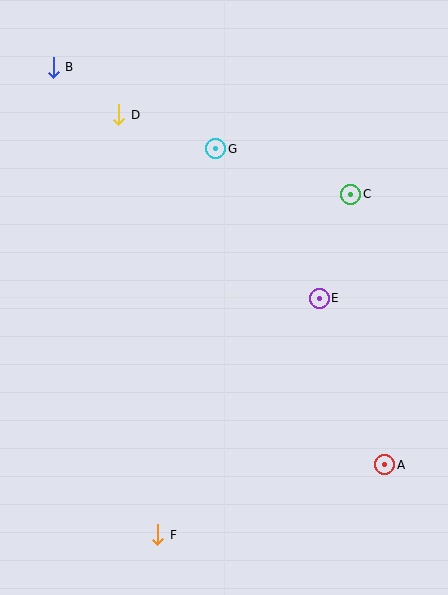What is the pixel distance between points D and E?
The distance between D and E is 272 pixels.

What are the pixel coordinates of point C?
Point C is at (351, 194).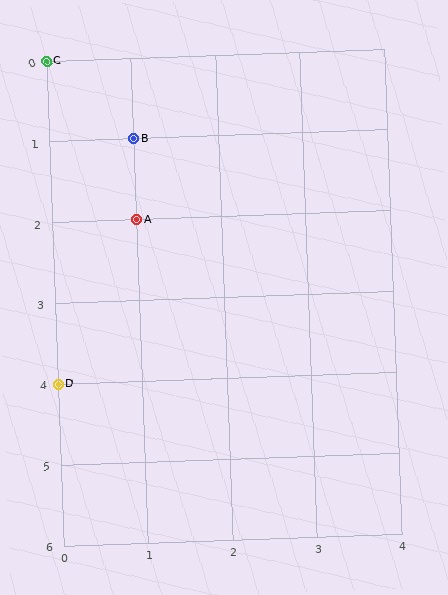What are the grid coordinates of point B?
Point B is at grid coordinates (1, 1).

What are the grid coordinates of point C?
Point C is at grid coordinates (0, 0).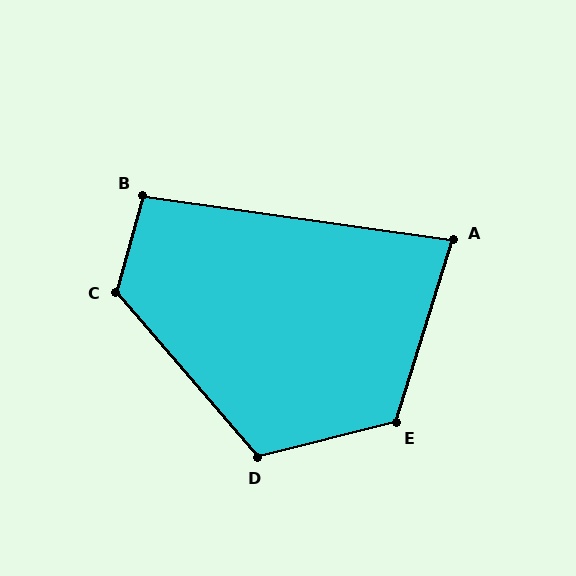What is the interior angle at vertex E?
Approximately 122 degrees (obtuse).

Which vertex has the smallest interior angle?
A, at approximately 81 degrees.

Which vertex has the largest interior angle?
C, at approximately 124 degrees.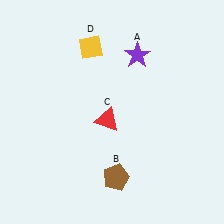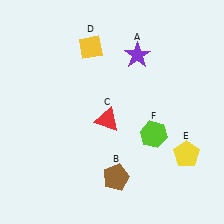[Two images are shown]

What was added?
A yellow pentagon (E), a lime hexagon (F) were added in Image 2.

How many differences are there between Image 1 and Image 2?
There are 2 differences between the two images.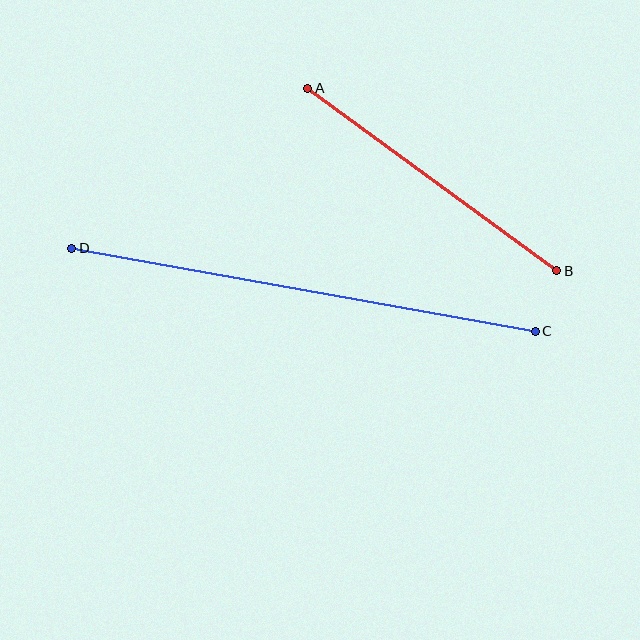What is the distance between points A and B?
The distance is approximately 309 pixels.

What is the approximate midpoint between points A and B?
The midpoint is at approximately (432, 180) pixels.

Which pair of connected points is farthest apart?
Points C and D are farthest apart.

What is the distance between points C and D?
The distance is approximately 471 pixels.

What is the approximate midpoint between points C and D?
The midpoint is at approximately (303, 290) pixels.